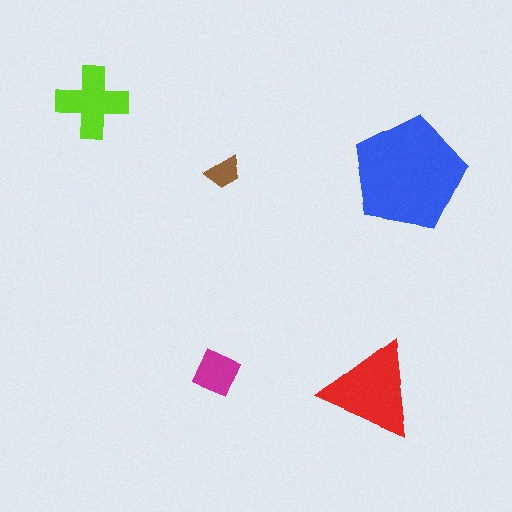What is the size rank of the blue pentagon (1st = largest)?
1st.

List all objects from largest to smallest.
The blue pentagon, the red triangle, the lime cross, the magenta square, the brown trapezoid.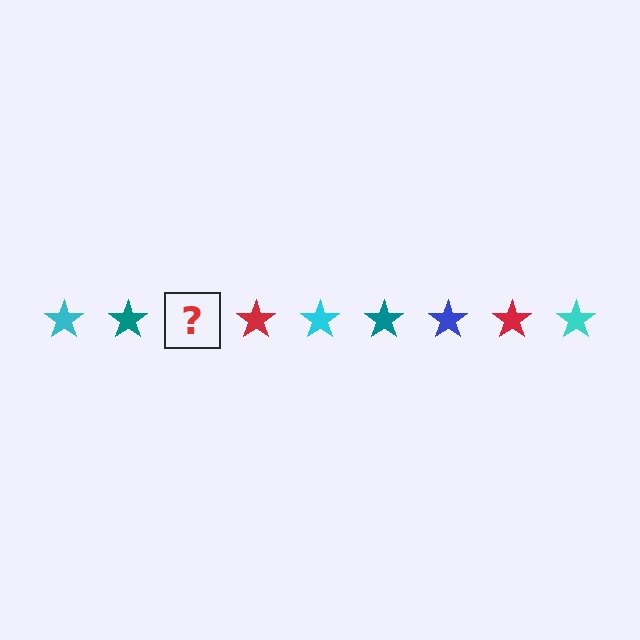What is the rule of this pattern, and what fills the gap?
The rule is that the pattern cycles through cyan, teal, blue, red stars. The gap should be filled with a blue star.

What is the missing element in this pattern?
The missing element is a blue star.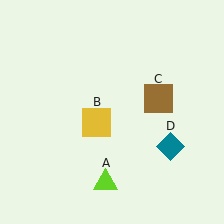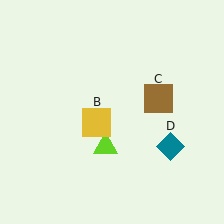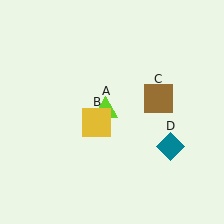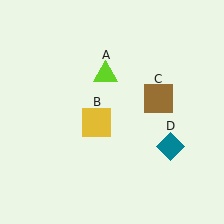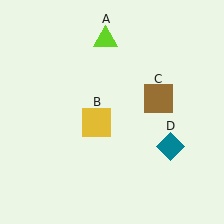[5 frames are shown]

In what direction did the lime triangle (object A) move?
The lime triangle (object A) moved up.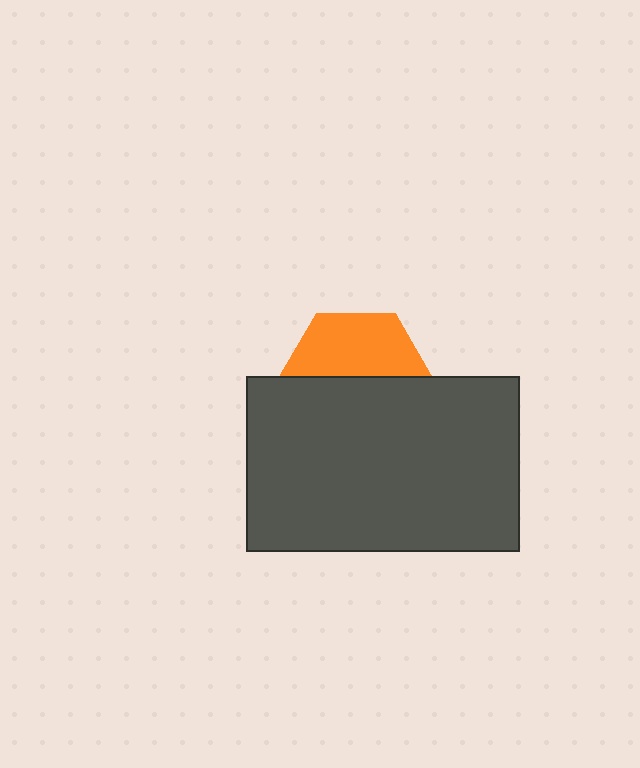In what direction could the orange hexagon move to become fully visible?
The orange hexagon could move up. That would shift it out from behind the dark gray rectangle entirely.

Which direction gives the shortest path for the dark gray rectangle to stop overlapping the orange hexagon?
Moving down gives the shortest separation.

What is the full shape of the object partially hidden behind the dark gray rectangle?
The partially hidden object is an orange hexagon.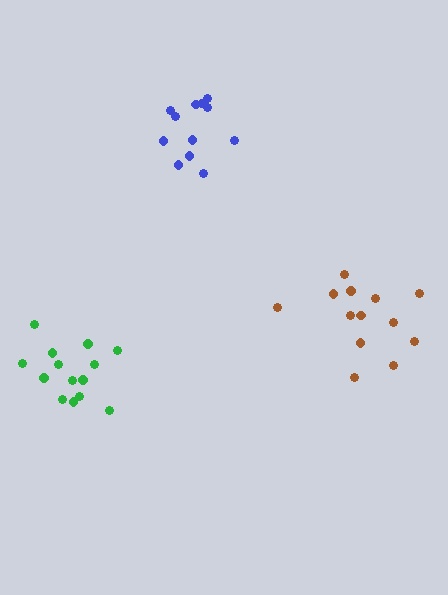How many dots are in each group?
Group 1: 12 dots, Group 2: 13 dots, Group 3: 14 dots (39 total).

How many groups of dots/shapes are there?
There are 3 groups.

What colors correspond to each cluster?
The clusters are colored: blue, brown, green.